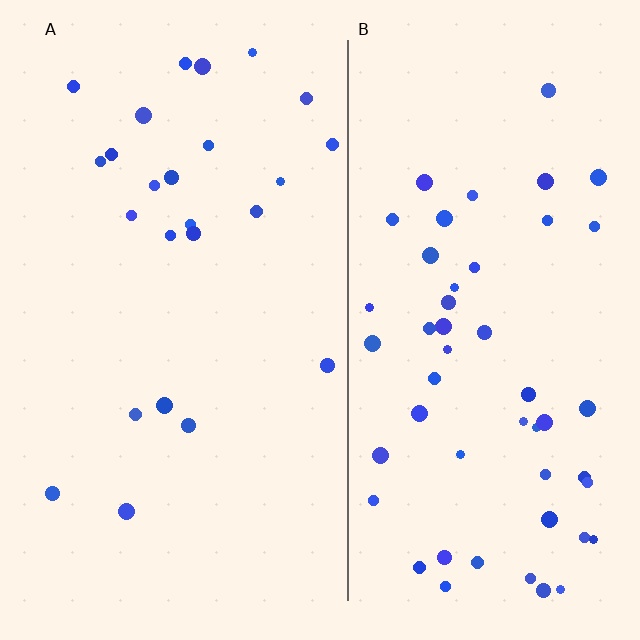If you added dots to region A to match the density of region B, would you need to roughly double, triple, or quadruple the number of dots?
Approximately double.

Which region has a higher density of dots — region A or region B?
B (the right).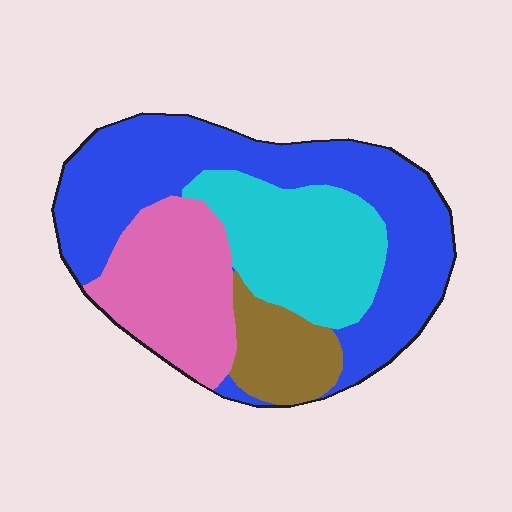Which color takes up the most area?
Blue, at roughly 45%.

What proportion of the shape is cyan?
Cyan takes up about one quarter (1/4) of the shape.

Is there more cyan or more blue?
Blue.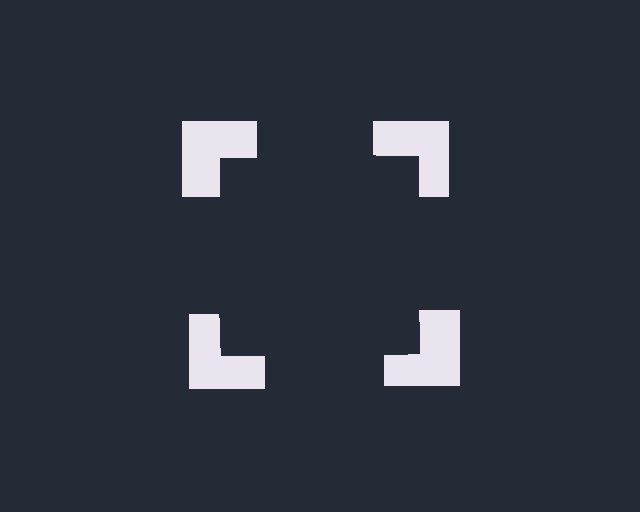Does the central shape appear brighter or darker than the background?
It typically appears slightly darker than the background, even though no actual brightness change is drawn.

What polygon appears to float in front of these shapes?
An illusory square — its edges are inferred from the aligned wedge cuts in the notched squares, not physically drawn.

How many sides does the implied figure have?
4 sides.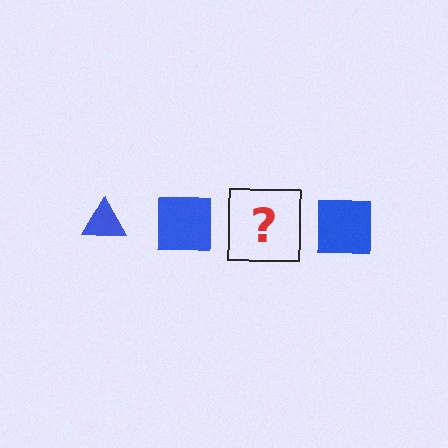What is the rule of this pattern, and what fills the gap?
The rule is that the pattern cycles through triangle, square shapes in blue. The gap should be filled with a blue triangle.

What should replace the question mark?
The question mark should be replaced with a blue triangle.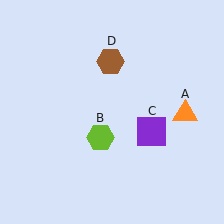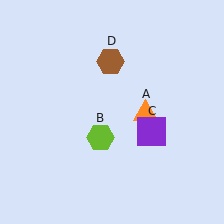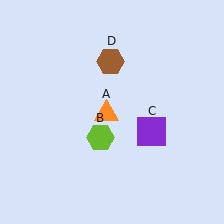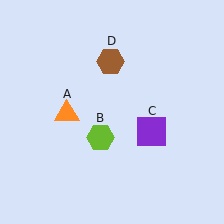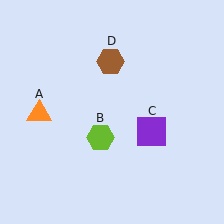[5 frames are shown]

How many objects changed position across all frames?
1 object changed position: orange triangle (object A).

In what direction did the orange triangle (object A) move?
The orange triangle (object A) moved left.